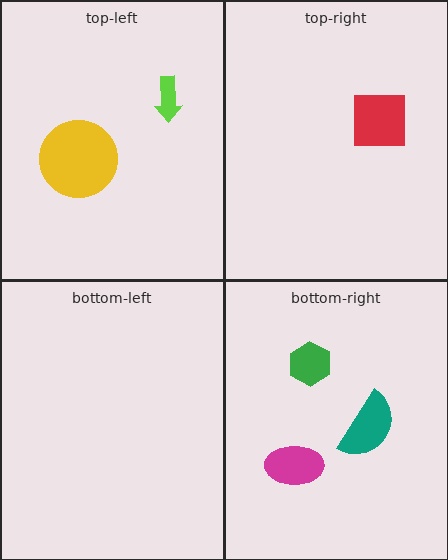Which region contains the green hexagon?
The bottom-right region.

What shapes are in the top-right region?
The red square.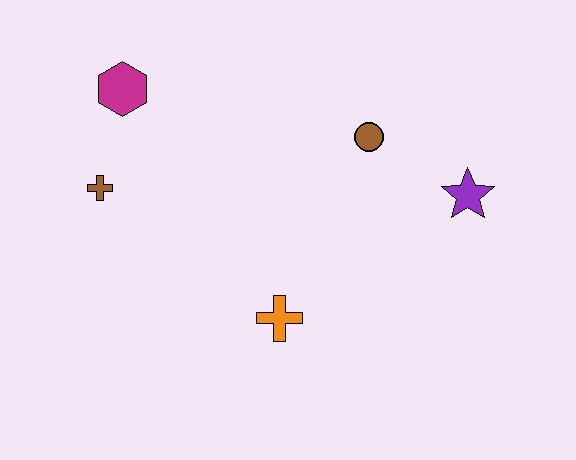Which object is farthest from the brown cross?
The purple star is farthest from the brown cross.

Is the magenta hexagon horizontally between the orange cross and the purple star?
No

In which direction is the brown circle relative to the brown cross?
The brown circle is to the right of the brown cross.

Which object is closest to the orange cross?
The brown circle is closest to the orange cross.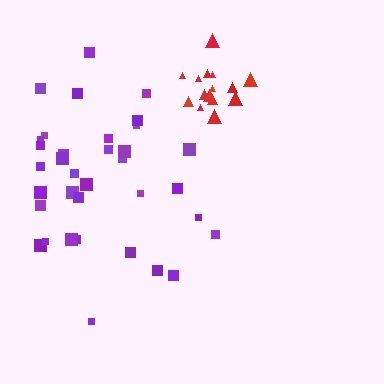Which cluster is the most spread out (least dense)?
Purple.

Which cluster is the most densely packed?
Red.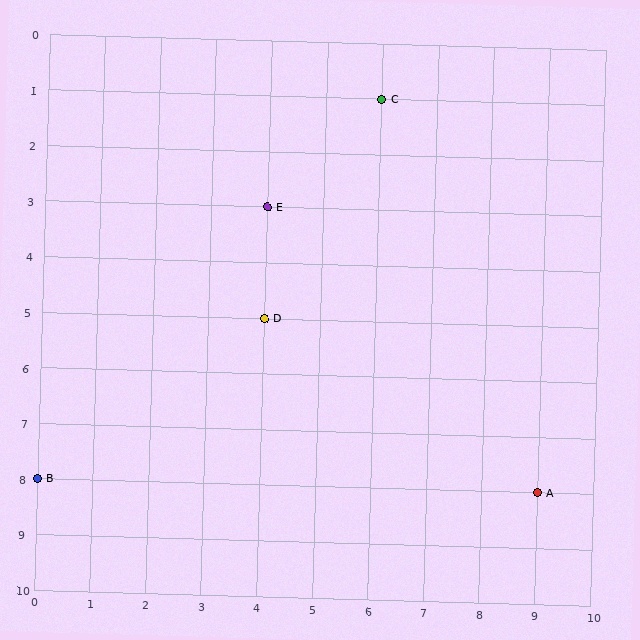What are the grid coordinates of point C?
Point C is at grid coordinates (6, 1).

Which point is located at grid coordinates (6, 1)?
Point C is at (6, 1).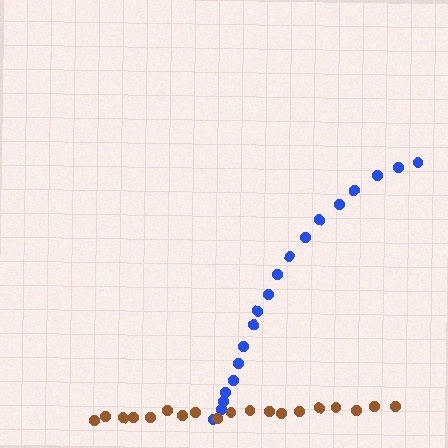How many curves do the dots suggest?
There are 2 distinct paths.